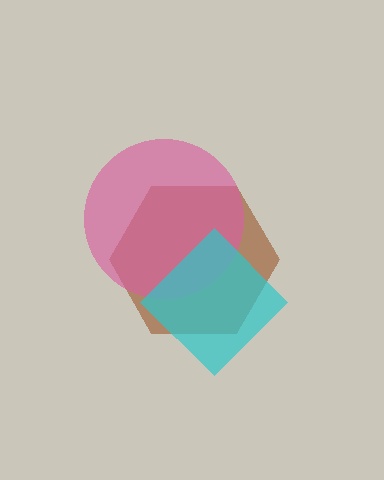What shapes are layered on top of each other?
The layered shapes are: a brown hexagon, a pink circle, a cyan diamond.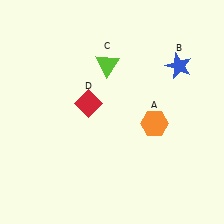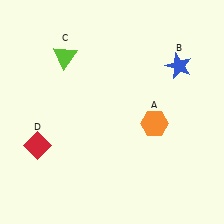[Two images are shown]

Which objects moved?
The objects that moved are: the lime triangle (C), the red diamond (D).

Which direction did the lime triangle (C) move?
The lime triangle (C) moved left.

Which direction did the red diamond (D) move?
The red diamond (D) moved left.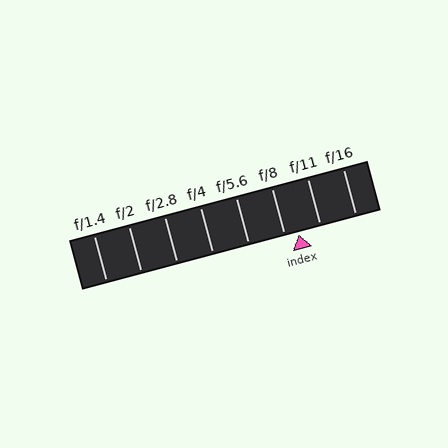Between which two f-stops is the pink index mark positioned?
The index mark is between f/8 and f/11.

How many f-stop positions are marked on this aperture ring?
There are 8 f-stop positions marked.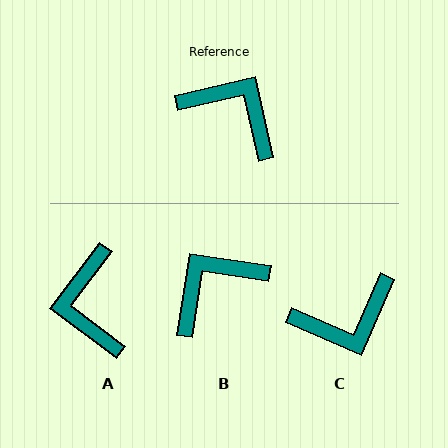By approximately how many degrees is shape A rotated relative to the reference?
Approximately 130 degrees counter-clockwise.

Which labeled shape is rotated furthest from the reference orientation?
A, about 130 degrees away.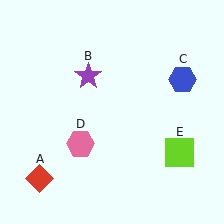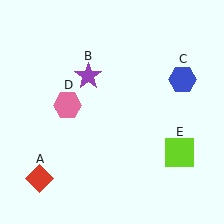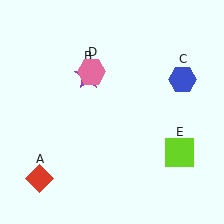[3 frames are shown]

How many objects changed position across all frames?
1 object changed position: pink hexagon (object D).